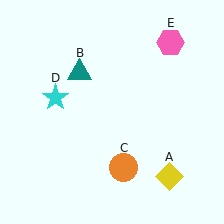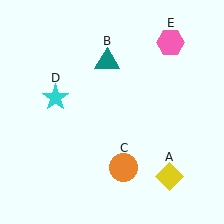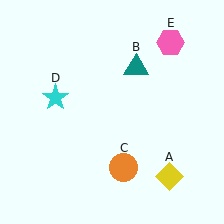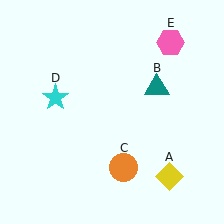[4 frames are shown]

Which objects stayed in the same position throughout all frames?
Yellow diamond (object A) and orange circle (object C) and cyan star (object D) and pink hexagon (object E) remained stationary.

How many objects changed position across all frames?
1 object changed position: teal triangle (object B).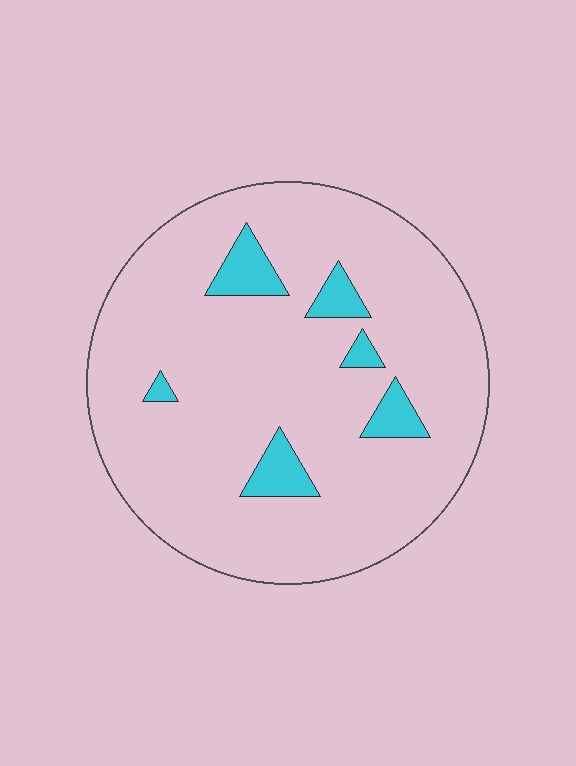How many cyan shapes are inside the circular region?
6.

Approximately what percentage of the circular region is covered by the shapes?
Approximately 10%.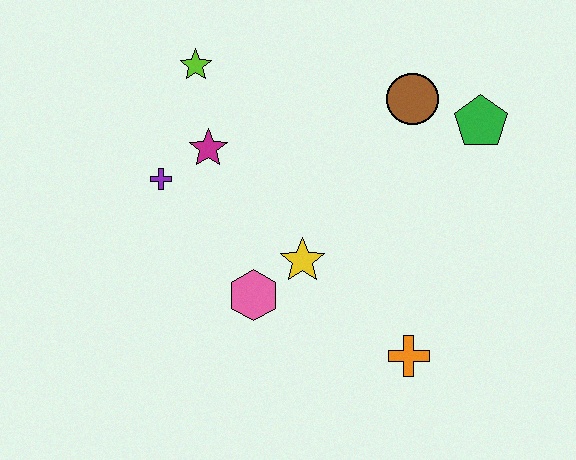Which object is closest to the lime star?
The magenta star is closest to the lime star.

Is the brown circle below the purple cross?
No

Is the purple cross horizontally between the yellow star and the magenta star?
No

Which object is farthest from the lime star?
The orange cross is farthest from the lime star.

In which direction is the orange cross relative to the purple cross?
The orange cross is to the right of the purple cross.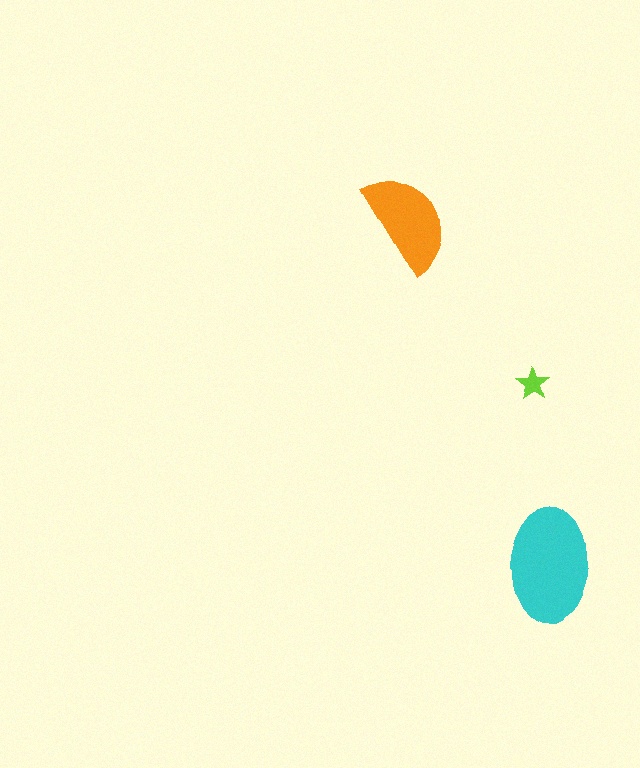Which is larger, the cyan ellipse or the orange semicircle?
The cyan ellipse.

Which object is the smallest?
The lime star.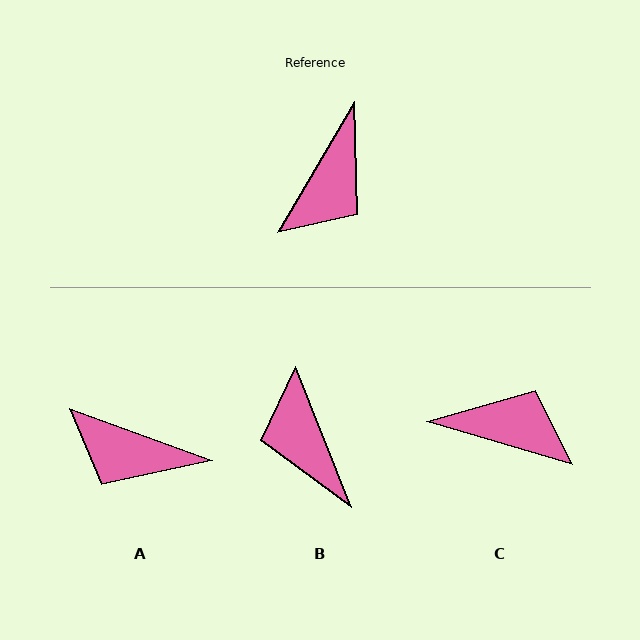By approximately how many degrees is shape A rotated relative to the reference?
Approximately 80 degrees clockwise.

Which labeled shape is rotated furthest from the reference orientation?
B, about 128 degrees away.